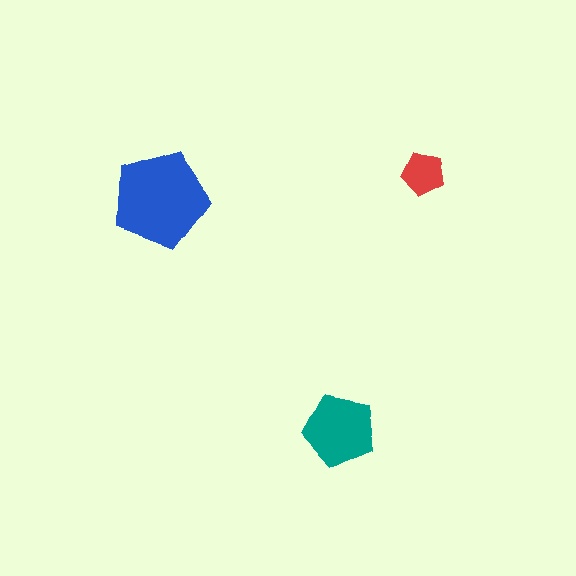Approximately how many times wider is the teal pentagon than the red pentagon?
About 1.5 times wider.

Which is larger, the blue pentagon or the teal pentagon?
The blue one.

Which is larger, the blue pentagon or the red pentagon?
The blue one.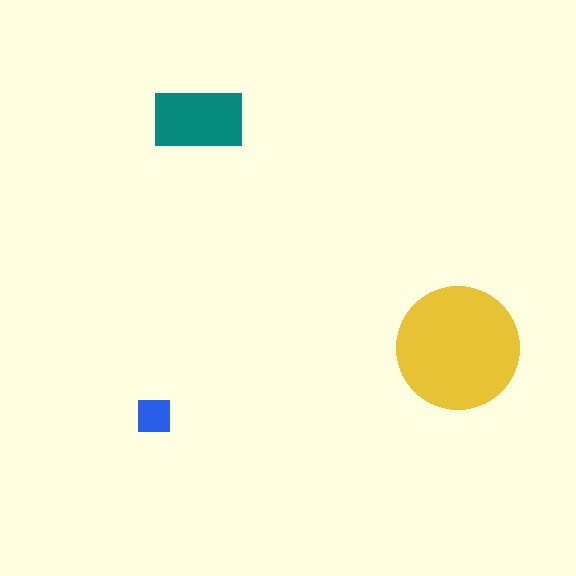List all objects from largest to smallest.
The yellow circle, the teal rectangle, the blue square.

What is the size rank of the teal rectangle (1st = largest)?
2nd.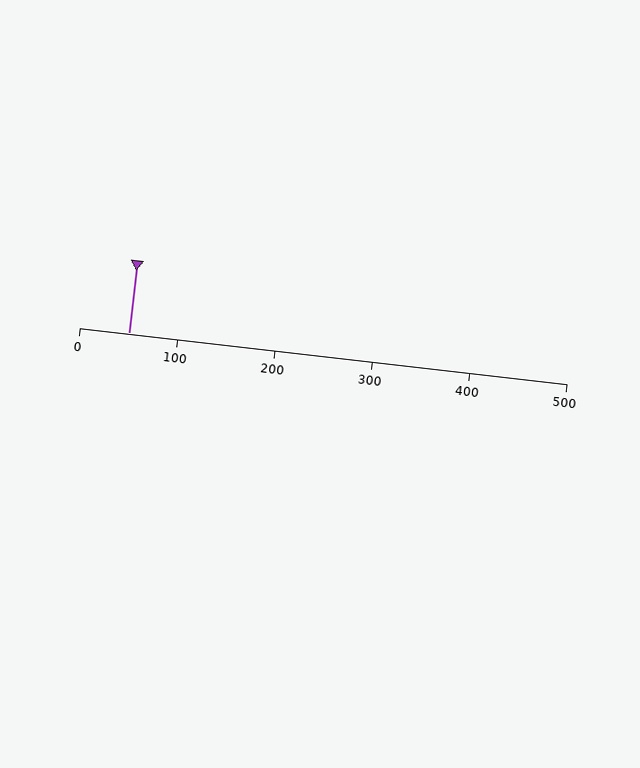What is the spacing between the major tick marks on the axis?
The major ticks are spaced 100 apart.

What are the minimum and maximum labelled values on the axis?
The axis runs from 0 to 500.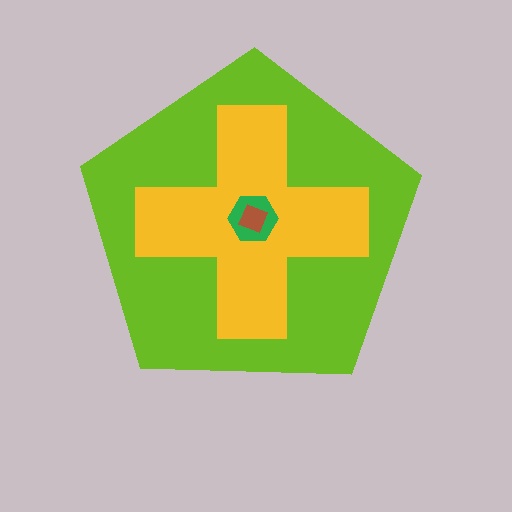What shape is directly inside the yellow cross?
The green hexagon.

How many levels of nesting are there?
4.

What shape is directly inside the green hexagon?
The brown square.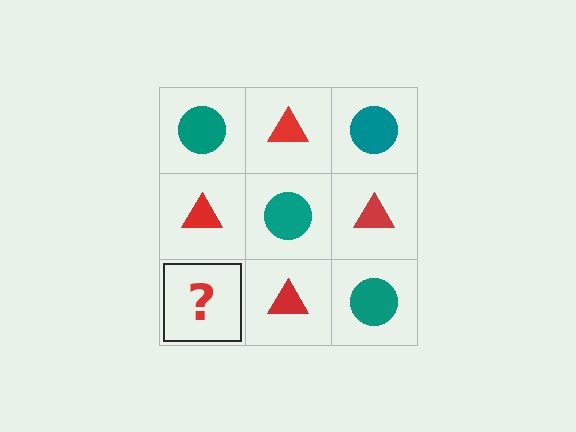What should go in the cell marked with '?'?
The missing cell should contain a teal circle.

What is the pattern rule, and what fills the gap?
The rule is that it alternates teal circle and red triangle in a checkerboard pattern. The gap should be filled with a teal circle.